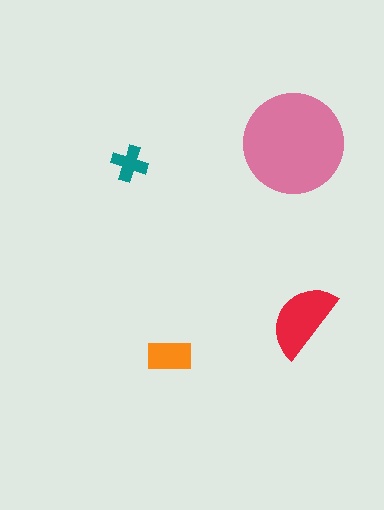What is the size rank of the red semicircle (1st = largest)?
2nd.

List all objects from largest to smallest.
The pink circle, the red semicircle, the orange rectangle, the teal cross.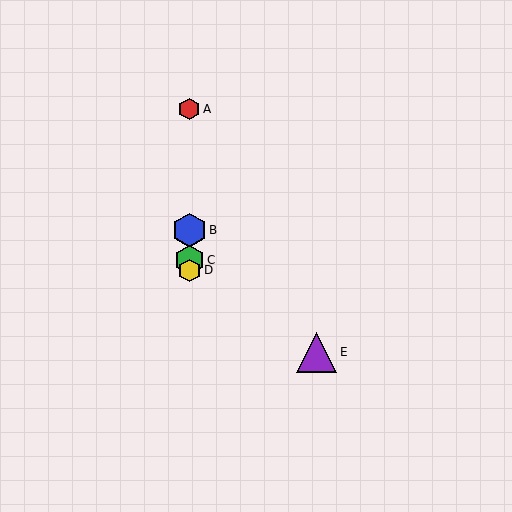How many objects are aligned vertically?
4 objects (A, B, C, D) are aligned vertically.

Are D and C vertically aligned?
Yes, both are at x≈189.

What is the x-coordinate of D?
Object D is at x≈189.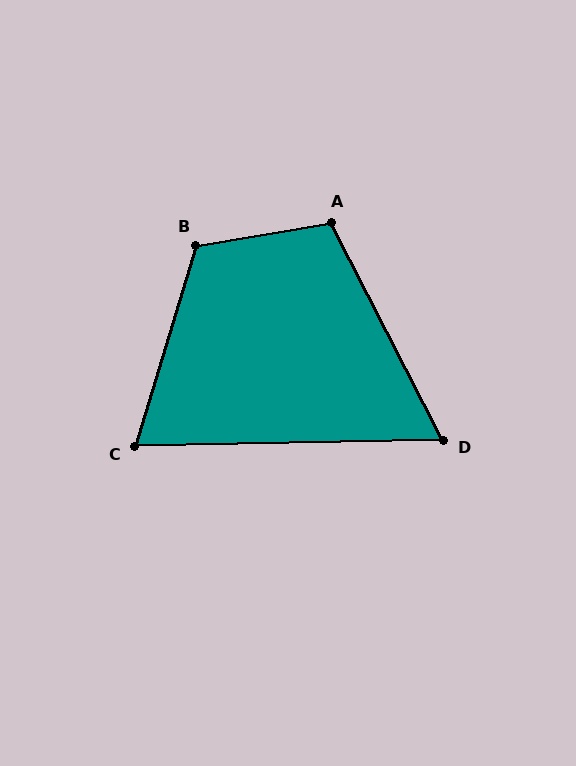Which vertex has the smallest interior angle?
D, at approximately 64 degrees.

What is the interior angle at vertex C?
Approximately 72 degrees (acute).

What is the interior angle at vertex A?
Approximately 108 degrees (obtuse).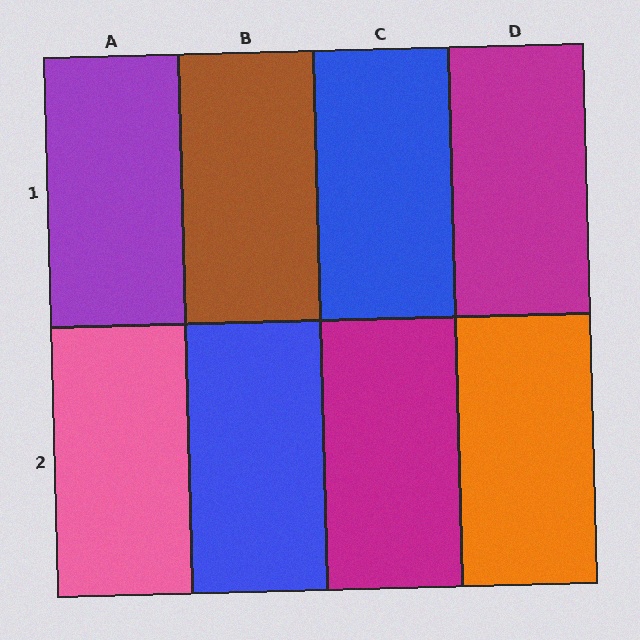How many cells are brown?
1 cell is brown.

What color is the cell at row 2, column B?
Blue.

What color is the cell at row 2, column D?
Orange.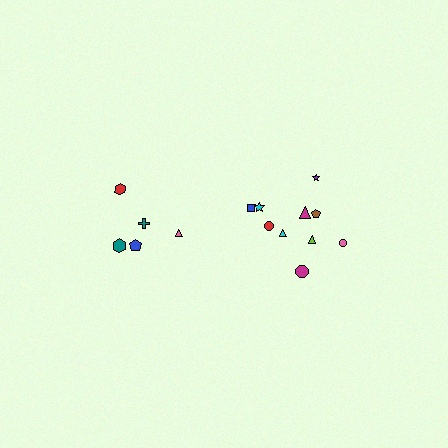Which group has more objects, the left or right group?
The right group.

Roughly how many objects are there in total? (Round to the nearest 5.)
Roughly 15 objects in total.